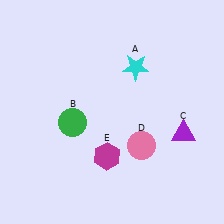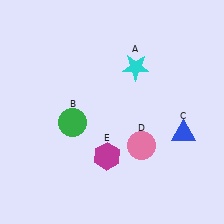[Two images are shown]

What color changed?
The triangle (C) changed from purple in Image 1 to blue in Image 2.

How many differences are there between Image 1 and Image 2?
There is 1 difference between the two images.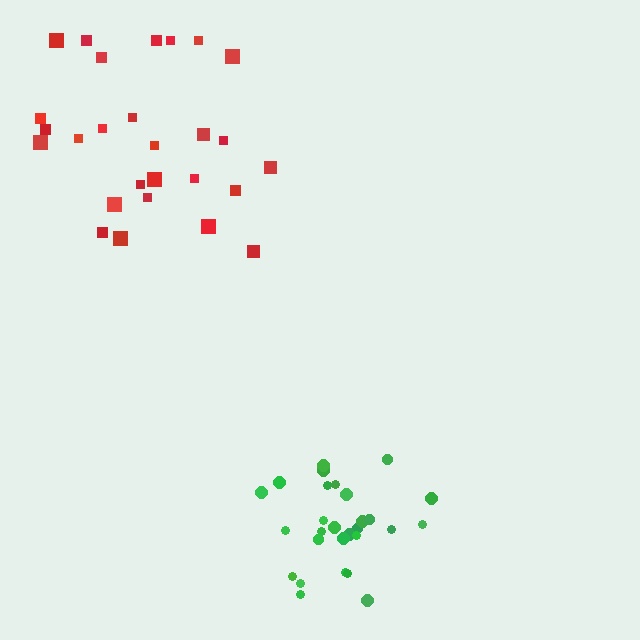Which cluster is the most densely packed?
Green.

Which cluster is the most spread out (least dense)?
Red.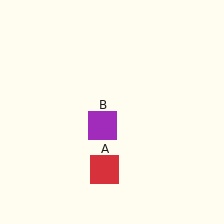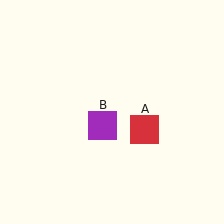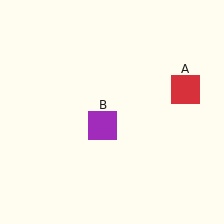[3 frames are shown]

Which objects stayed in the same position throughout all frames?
Purple square (object B) remained stationary.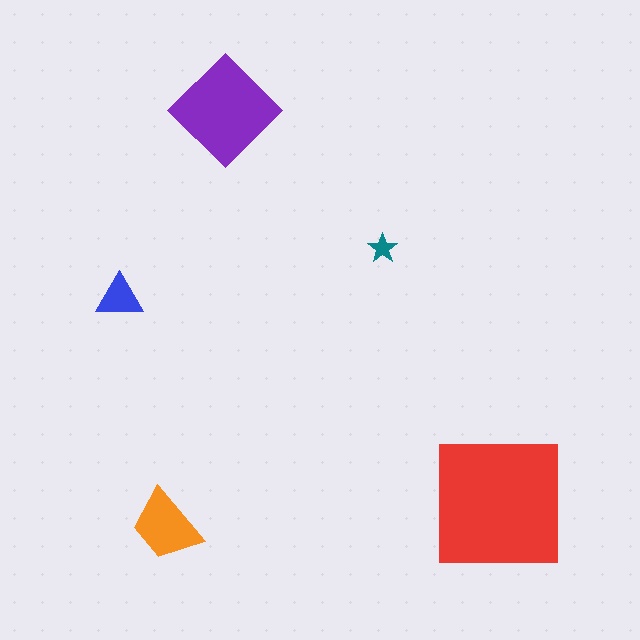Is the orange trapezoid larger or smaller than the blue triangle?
Larger.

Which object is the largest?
The red square.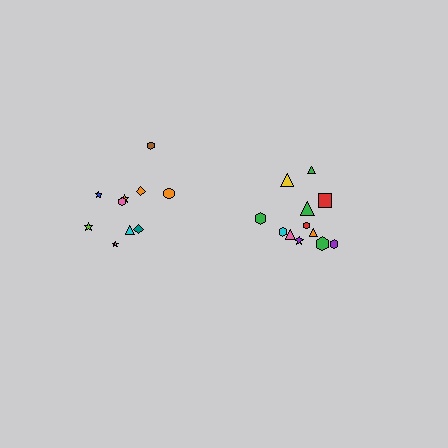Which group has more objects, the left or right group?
The right group.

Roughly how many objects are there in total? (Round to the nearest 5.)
Roughly 20 objects in total.